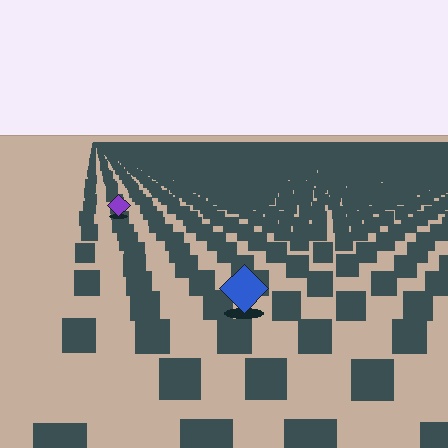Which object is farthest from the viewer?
The purple diamond is farthest from the viewer. It appears smaller and the ground texture around it is denser.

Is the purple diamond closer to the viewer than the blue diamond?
No. The blue diamond is closer — you can tell from the texture gradient: the ground texture is coarser near it.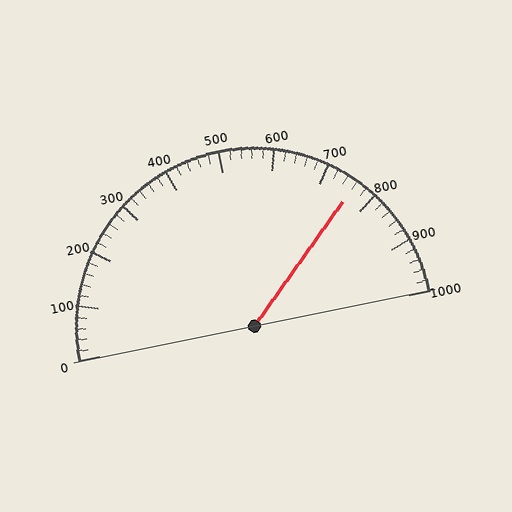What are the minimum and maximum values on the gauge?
The gauge ranges from 0 to 1000.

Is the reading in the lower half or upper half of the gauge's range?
The reading is in the upper half of the range (0 to 1000).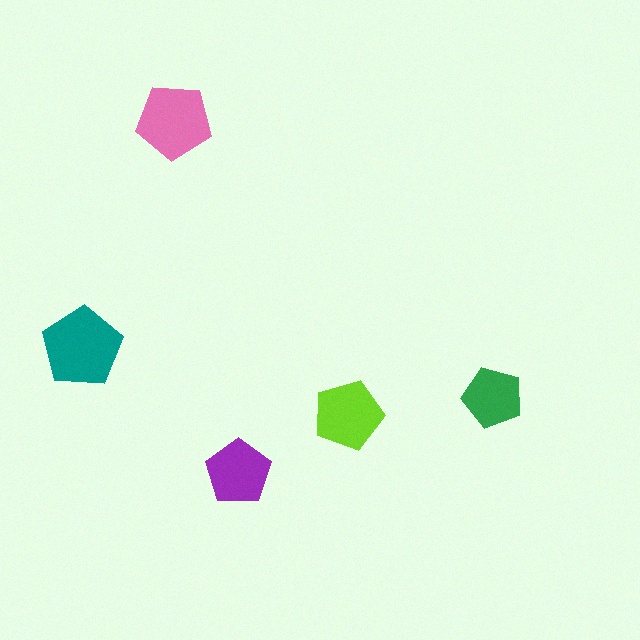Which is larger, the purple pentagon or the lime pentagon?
The lime one.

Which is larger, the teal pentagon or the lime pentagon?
The teal one.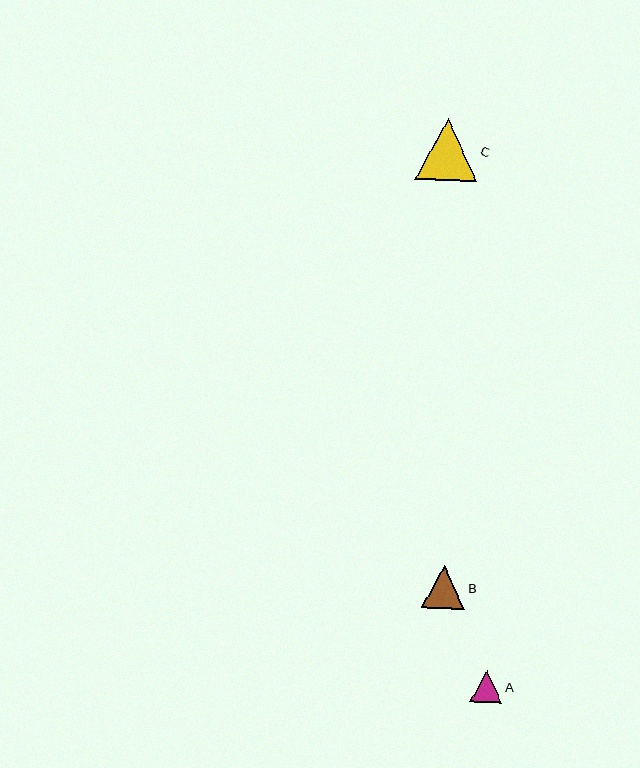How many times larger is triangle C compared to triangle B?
Triangle C is approximately 1.5 times the size of triangle B.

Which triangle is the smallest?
Triangle A is the smallest with a size of approximately 32 pixels.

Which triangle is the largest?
Triangle C is the largest with a size of approximately 62 pixels.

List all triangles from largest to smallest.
From largest to smallest: C, B, A.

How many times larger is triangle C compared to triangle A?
Triangle C is approximately 2.0 times the size of triangle A.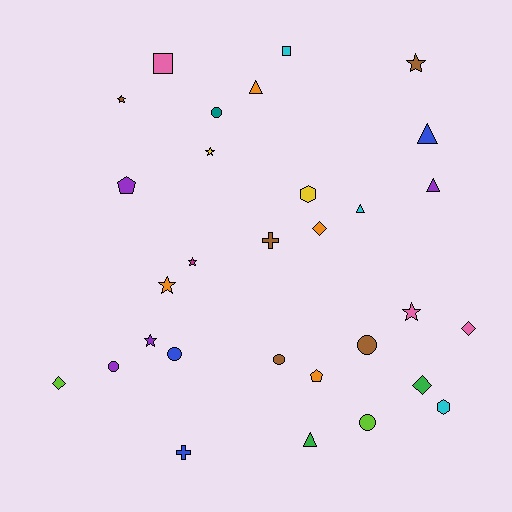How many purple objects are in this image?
There are 4 purple objects.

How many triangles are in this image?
There are 5 triangles.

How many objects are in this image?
There are 30 objects.